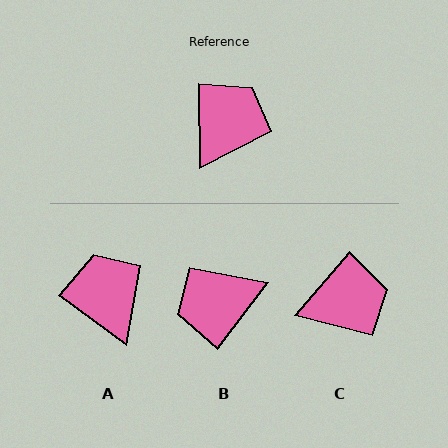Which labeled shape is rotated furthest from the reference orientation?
B, about 142 degrees away.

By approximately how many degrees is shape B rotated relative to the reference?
Approximately 142 degrees counter-clockwise.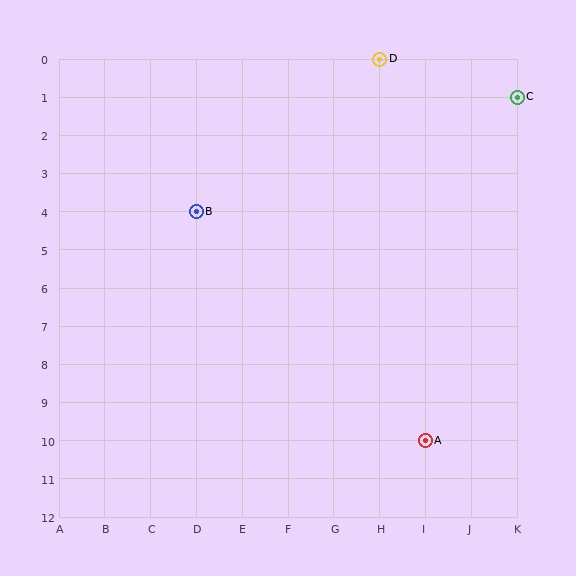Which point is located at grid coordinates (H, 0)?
Point D is at (H, 0).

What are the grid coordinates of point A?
Point A is at grid coordinates (I, 10).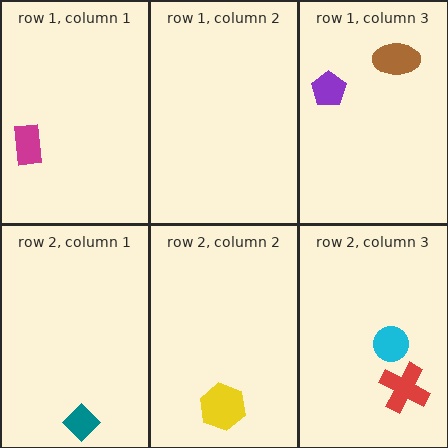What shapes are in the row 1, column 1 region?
The magenta rectangle.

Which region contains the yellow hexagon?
The row 2, column 2 region.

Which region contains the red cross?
The row 2, column 3 region.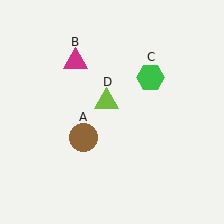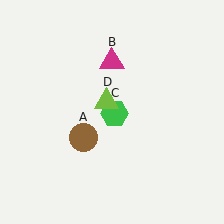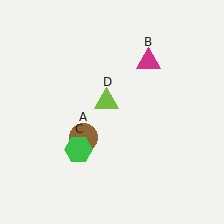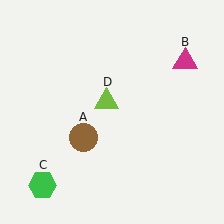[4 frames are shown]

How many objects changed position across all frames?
2 objects changed position: magenta triangle (object B), green hexagon (object C).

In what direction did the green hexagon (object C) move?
The green hexagon (object C) moved down and to the left.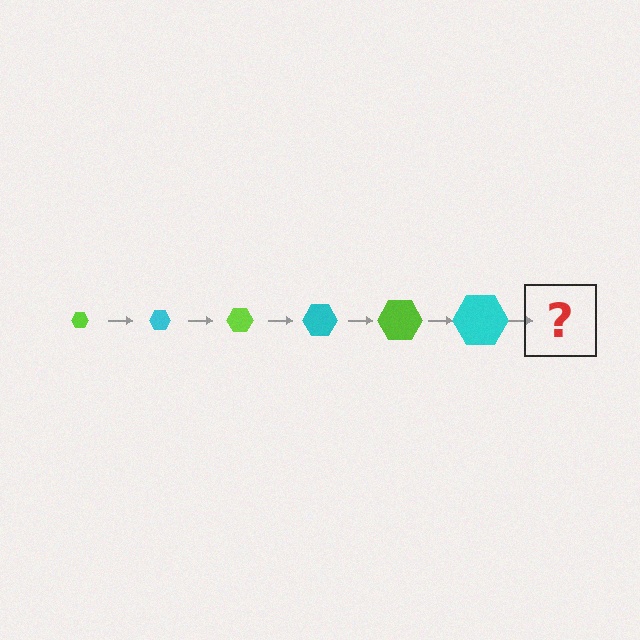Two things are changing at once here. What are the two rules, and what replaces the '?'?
The two rules are that the hexagon grows larger each step and the color cycles through lime and cyan. The '?' should be a lime hexagon, larger than the previous one.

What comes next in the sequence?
The next element should be a lime hexagon, larger than the previous one.